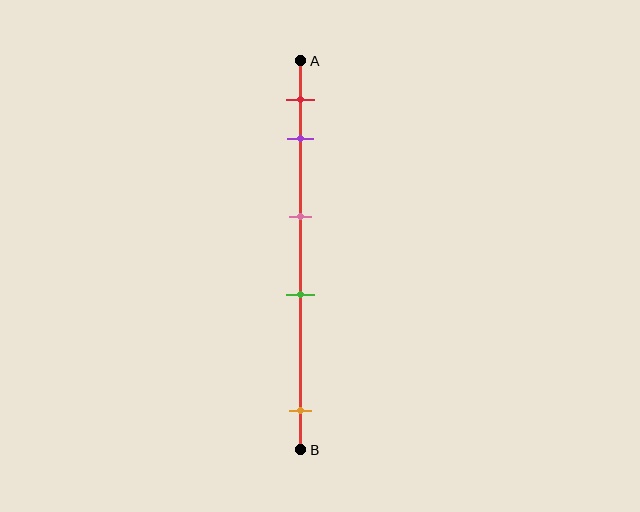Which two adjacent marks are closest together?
The red and purple marks are the closest adjacent pair.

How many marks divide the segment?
There are 5 marks dividing the segment.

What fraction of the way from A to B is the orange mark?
The orange mark is approximately 90% (0.9) of the way from A to B.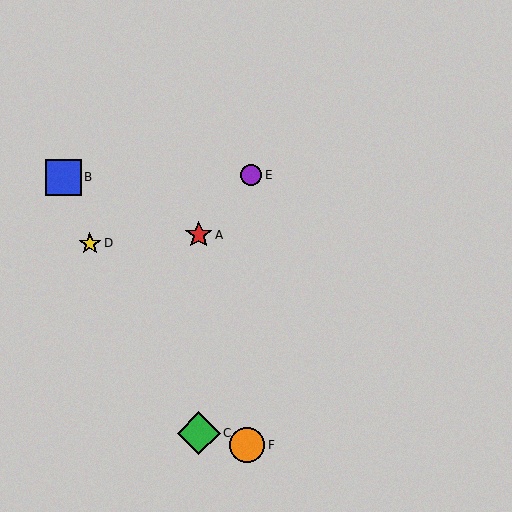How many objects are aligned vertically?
2 objects (A, C) are aligned vertically.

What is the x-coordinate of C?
Object C is at x≈199.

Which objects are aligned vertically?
Objects A, C are aligned vertically.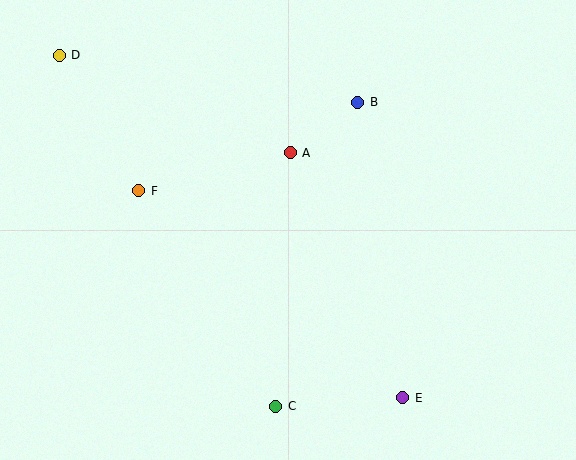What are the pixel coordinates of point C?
Point C is at (276, 406).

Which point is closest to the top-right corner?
Point B is closest to the top-right corner.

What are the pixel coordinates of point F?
Point F is at (139, 191).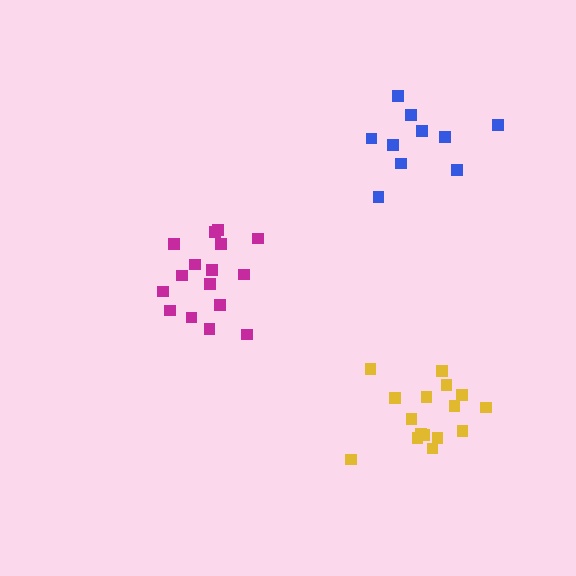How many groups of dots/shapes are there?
There are 3 groups.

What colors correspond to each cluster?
The clusters are colored: blue, magenta, yellow.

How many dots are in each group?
Group 1: 12 dots, Group 2: 16 dots, Group 3: 16 dots (44 total).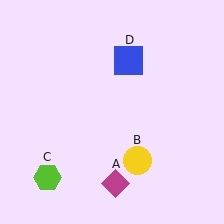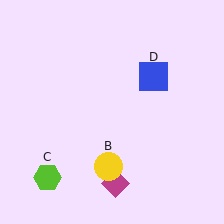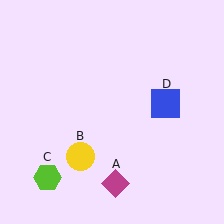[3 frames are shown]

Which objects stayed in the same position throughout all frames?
Magenta diamond (object A) and lime hexagon (object C) remained stationary.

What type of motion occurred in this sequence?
The yellow circle (object B), blue square (object D) rotated clockwise around the center of the scene.